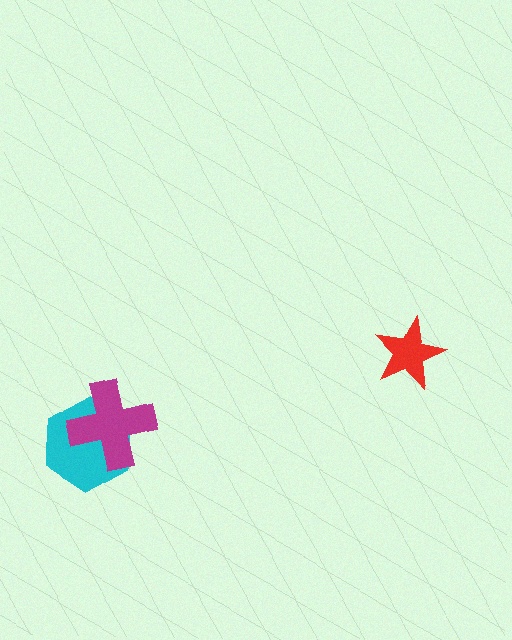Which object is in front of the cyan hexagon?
The magenta cross is in front of the cyan hexagon.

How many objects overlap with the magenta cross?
1 object overlaps with the magenta cross.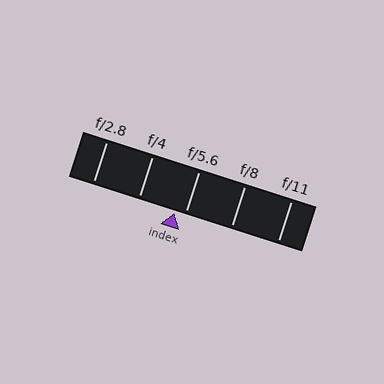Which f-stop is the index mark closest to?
The index mark is closest to f/5.6.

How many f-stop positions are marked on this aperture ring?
There are 5 f-stop positions marked.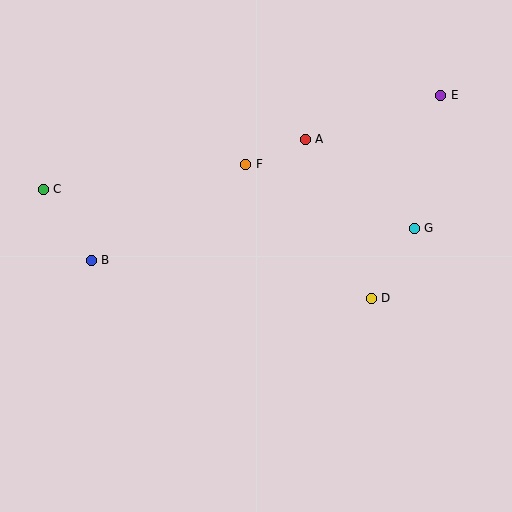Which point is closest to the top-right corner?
Point E is closest to the top-right corner.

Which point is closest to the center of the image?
Point F at (246, 164) is closest to the center.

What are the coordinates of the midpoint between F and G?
The midpoint between F and G is at (330, 196).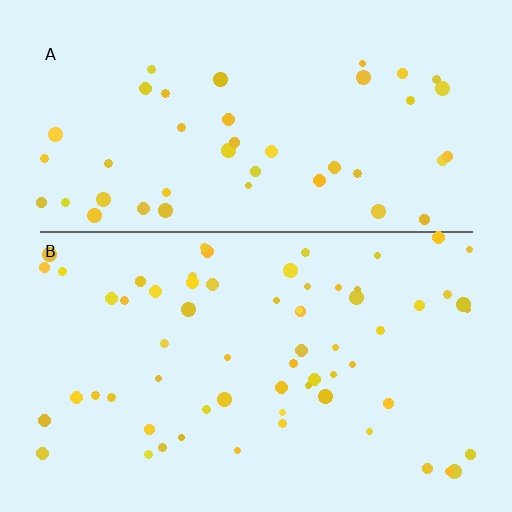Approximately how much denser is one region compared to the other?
Approximately 1.4× — region B over region A.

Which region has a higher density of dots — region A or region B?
B (the bottom).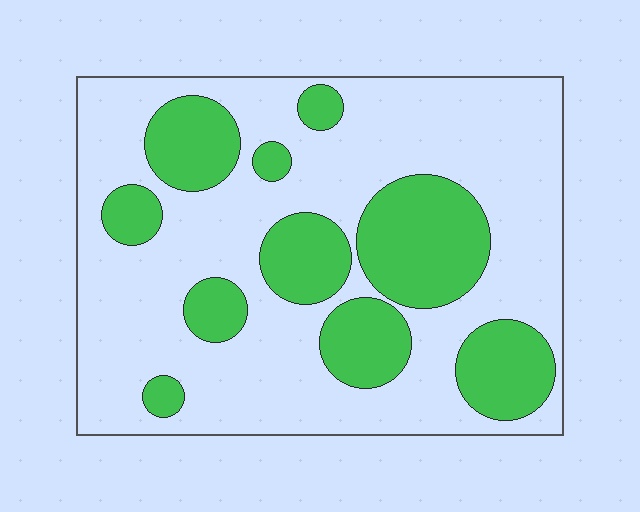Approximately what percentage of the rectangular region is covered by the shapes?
Approximately 30%.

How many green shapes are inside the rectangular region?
10.